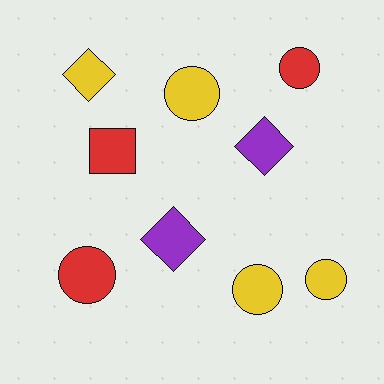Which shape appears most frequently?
Circle, with 5 objects.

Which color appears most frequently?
Yellow, with 4 objects.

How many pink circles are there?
There are no pink circles.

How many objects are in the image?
There are 9 objects.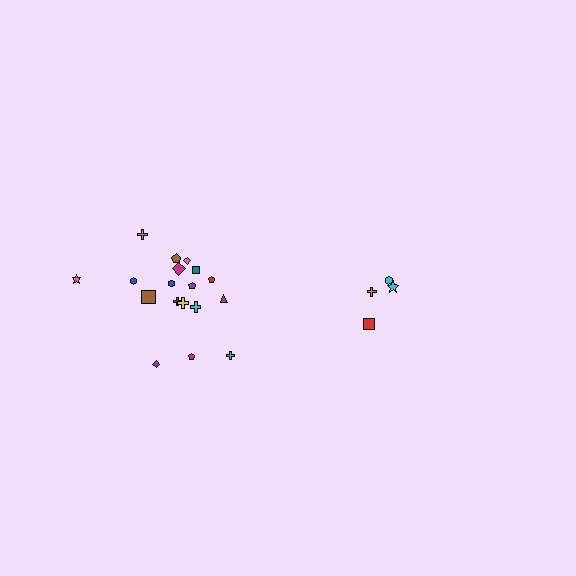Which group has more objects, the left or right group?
The left group.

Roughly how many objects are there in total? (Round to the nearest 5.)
Roughly 20 objects in total.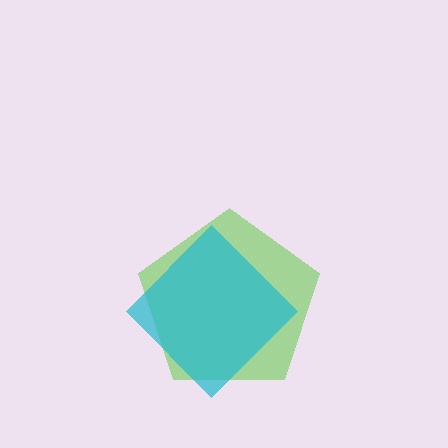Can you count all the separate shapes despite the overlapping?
Yes, there are 2 separate shapes.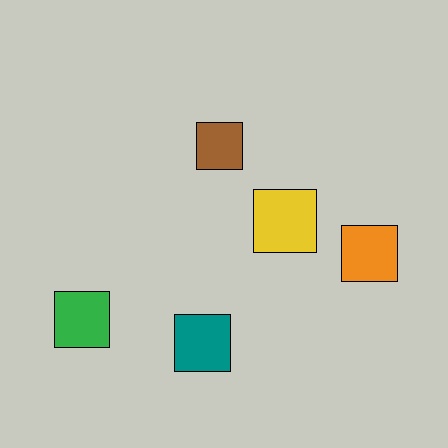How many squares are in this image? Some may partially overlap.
There are 5 squares.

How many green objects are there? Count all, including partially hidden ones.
There is 1 green object.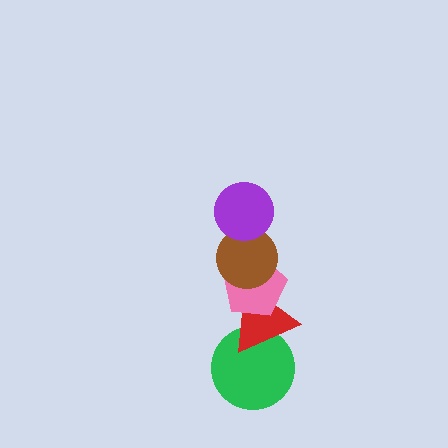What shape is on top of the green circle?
The red triangle is on top of the green circle.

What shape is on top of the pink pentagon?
The brown circle is on top of the pink pentagon.